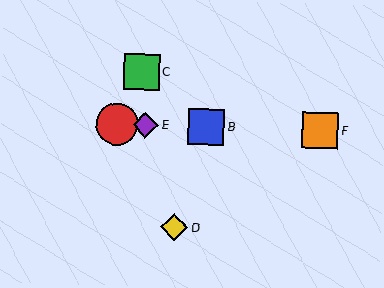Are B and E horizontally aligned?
Yes, both are at y≈127.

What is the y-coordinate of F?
Object F is at y≈130.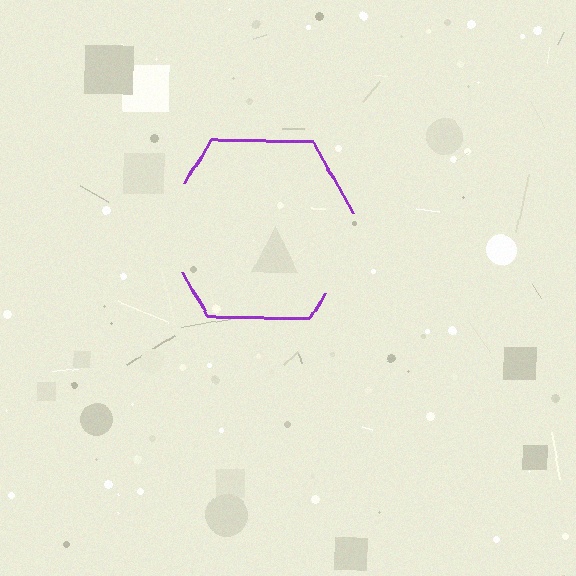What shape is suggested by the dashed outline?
The dashed outline suggests a hexagon.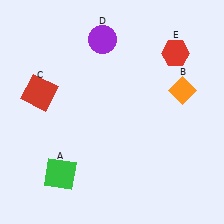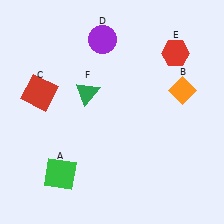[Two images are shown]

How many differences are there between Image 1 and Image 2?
There is 1 difference between the two images.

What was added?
A green triangle (F) was added in Image 2.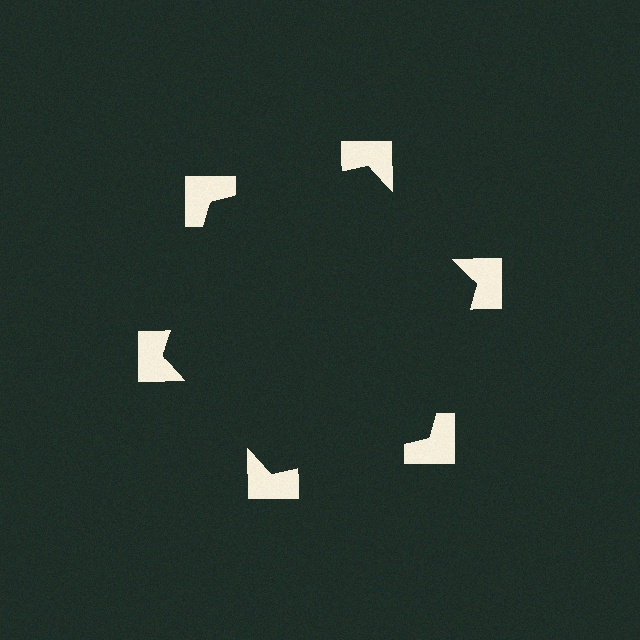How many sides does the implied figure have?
6 sides.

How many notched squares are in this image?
There are 6 — one at each vertex of the illusory hexagon.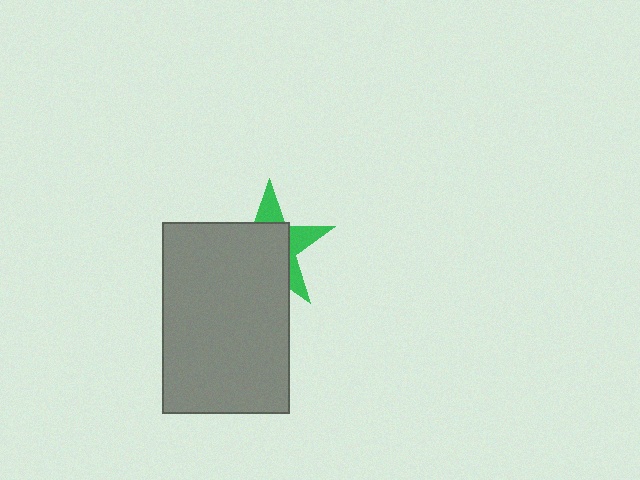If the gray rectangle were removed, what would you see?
You would see the complete green star.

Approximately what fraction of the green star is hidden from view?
Roughly 65% of the green star is hidden behind the gray rectangle.